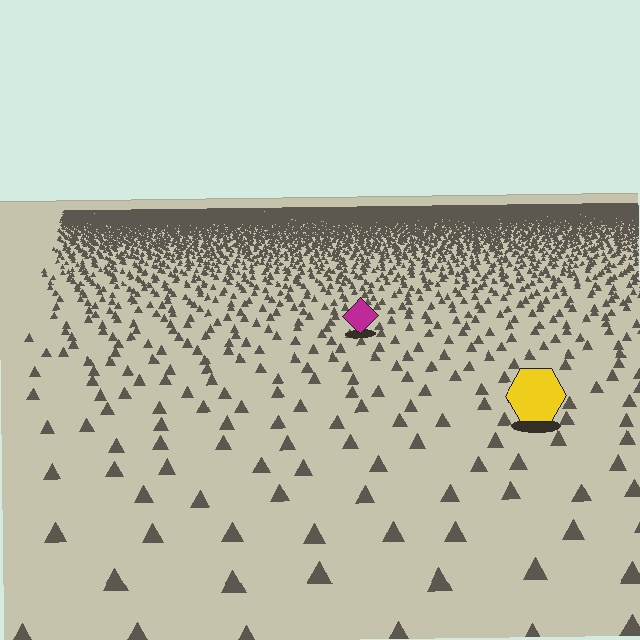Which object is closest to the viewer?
The yellow hexagon is closest. The texture marks near it are larger and more spread out.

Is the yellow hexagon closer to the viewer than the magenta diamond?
Yes. The yellow hexagon is closer — you can tell from the texture gradient: the ground texture is coarser near it.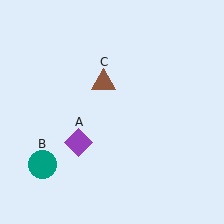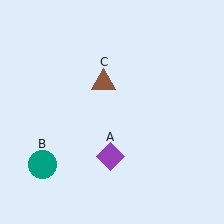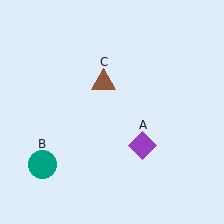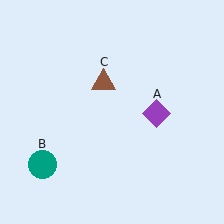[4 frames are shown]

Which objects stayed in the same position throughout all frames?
Teal circle (object B) and brown triangle (object C) remained stationary.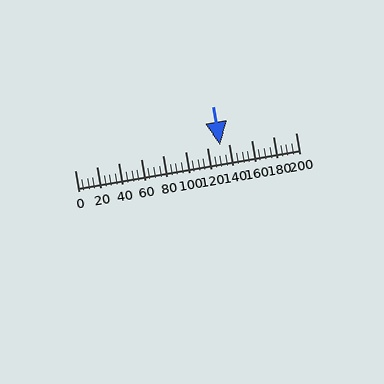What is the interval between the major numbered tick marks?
The major tick marks are spaced 20 units apart.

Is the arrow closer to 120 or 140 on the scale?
The arrow is closer to 140.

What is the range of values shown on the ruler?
The ruler shows values from 0 to 200.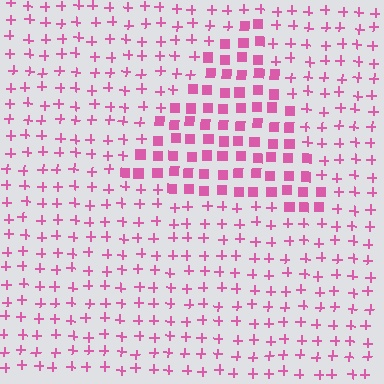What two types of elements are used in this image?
The image uses squares inside the triangle region and plus signs outside it.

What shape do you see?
I see a triangle.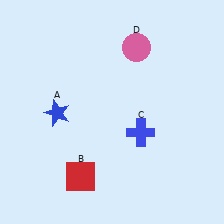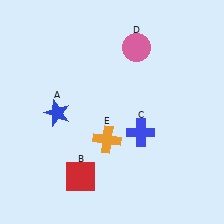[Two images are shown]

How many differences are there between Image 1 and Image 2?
There is 1 difference between the two images.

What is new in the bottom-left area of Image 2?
An orange cross (E) was added in the bottom-left area of Image 2.